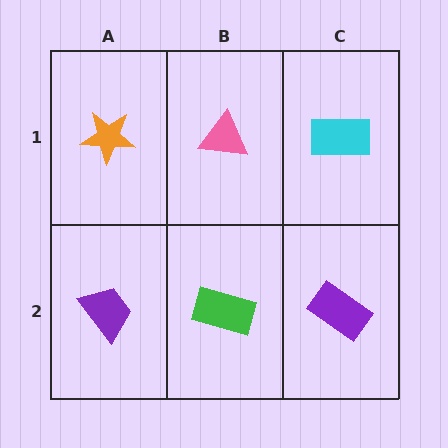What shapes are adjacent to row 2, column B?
A pink triangle (row 1, column B), a purple trapezoid (row 2, column A), a purple rectangle (row 2, column C).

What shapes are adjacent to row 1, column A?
A purple trapezoid (row 2, column A), a pink triangle (row 1, column B).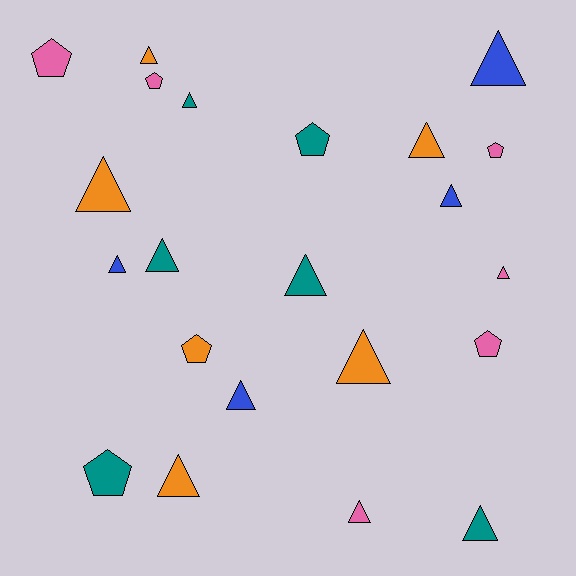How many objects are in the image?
There are 22 objects.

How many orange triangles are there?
There are 5 orange triangles.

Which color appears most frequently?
Pink, with 6 objects.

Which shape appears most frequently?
Triangle, with 15 objects.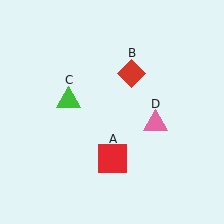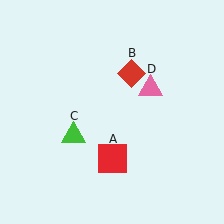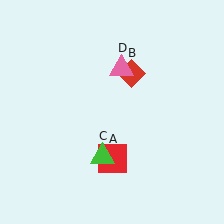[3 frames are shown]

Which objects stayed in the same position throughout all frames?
Red square (object A) and red diamond (object B) remained stationary.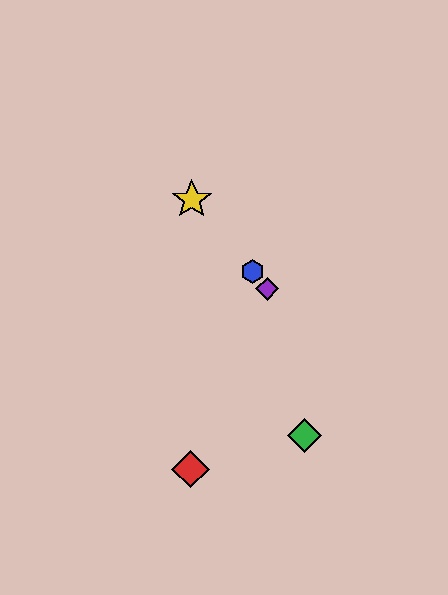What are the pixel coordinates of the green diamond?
The green diamond is at (305, 436).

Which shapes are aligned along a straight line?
The blue hexagon, the yellow star, the purple diamond are aligned along a straight line.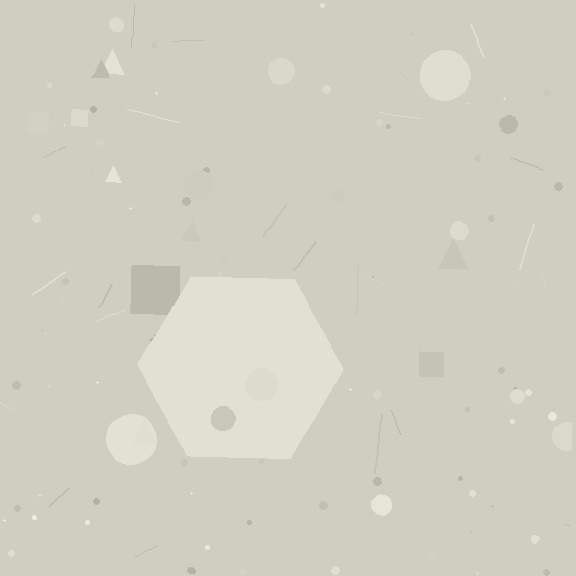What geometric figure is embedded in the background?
A hexagon is embedded in the background.